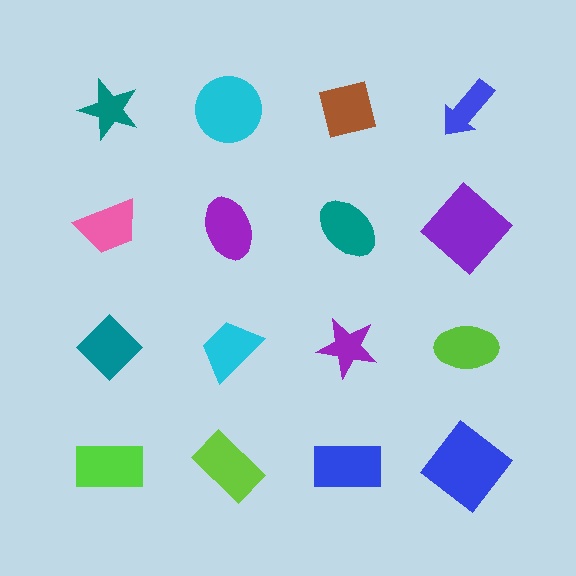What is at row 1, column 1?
A teal star.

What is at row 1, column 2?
A cyan circle.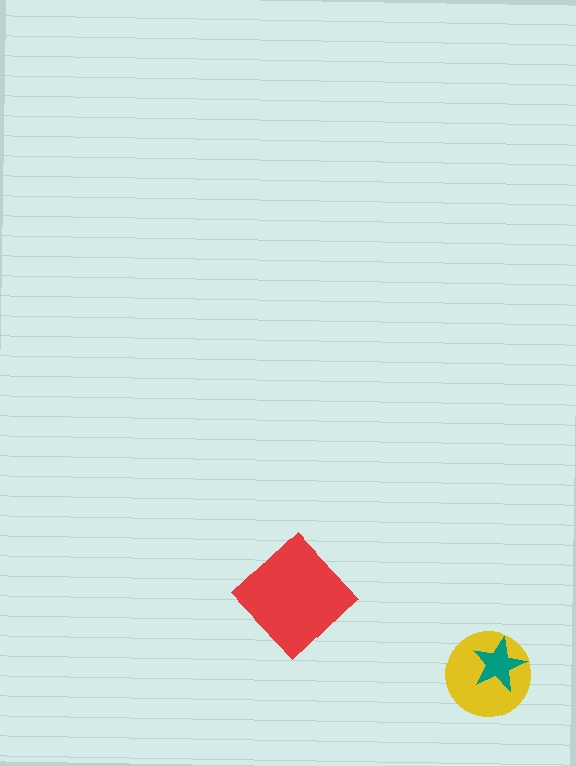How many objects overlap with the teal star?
1 object overlaps with the teal star.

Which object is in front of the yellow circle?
The teal star is in front of the yellow circle.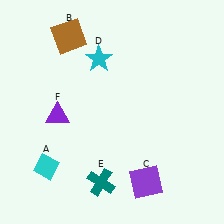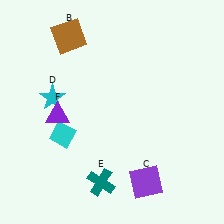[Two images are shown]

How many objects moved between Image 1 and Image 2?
2 objects moved between the two images.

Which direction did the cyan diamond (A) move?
The cyan diamond (A) moved up.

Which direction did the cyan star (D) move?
The cyan star (D) moved left.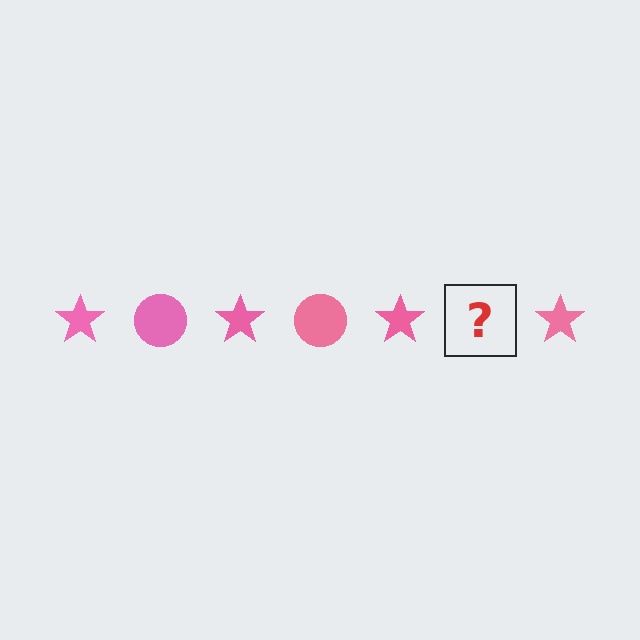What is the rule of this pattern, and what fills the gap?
The rule is that the pattern cycles through star, circle shapes in pink. The gap should be filled with a pink circle.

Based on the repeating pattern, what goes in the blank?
The blank should be a pink circle.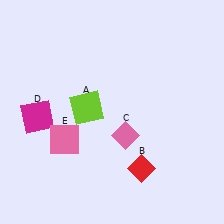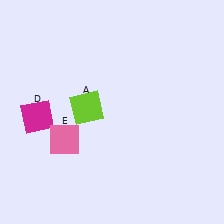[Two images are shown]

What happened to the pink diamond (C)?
The pink diamond (C) was removed in Image 2. It was in the bottom-right area of Image 1.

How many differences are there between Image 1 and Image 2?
There are 2 differences between the two images.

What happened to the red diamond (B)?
The red diamond (B) was removed in Image 2. It was in the bottom-right area of Image 1.